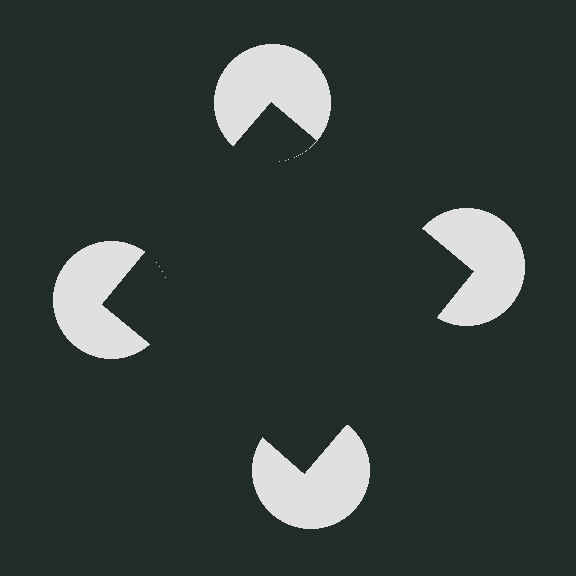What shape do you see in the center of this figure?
An illusory square — its edges are inferred from the aligned wedge cuts in the pac-man discs, not physically drawn.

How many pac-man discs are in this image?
There are 4 — one at each vertex of the illusory square.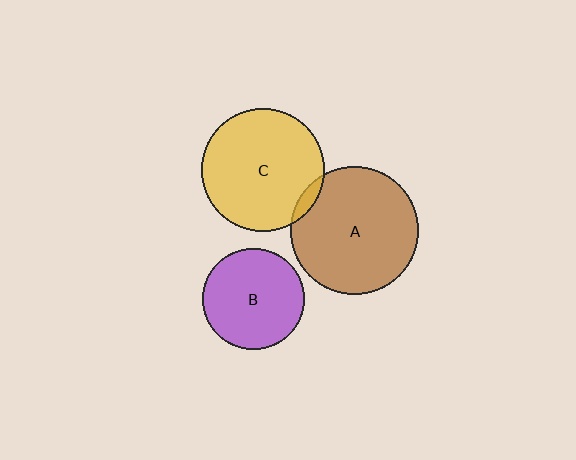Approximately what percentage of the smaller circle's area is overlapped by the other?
Approximately 5%.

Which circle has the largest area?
Circle A (brown).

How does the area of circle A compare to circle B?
Approximately 1.6 times.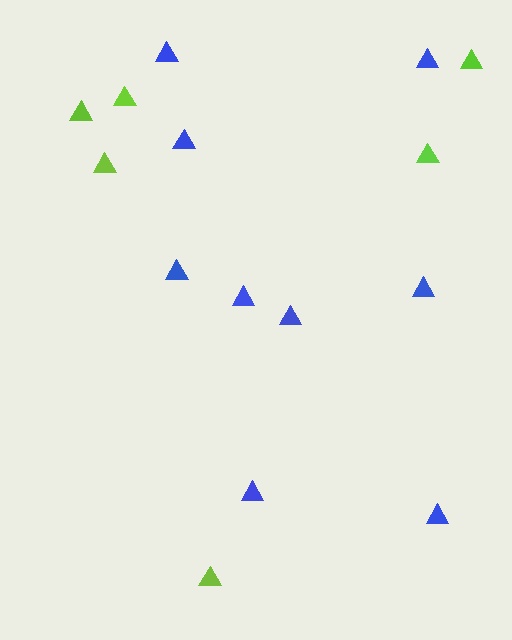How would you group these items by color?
There are 2 groups: one group of lime triangles (6) and one group of blue triangles (9).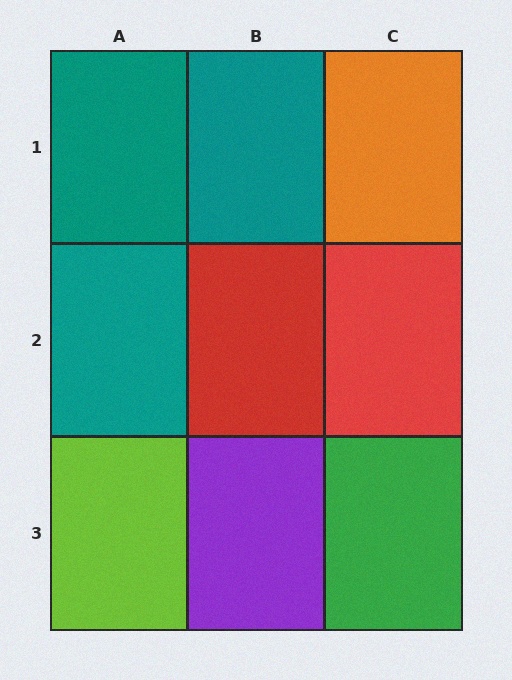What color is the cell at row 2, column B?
Red.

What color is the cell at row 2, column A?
Teal.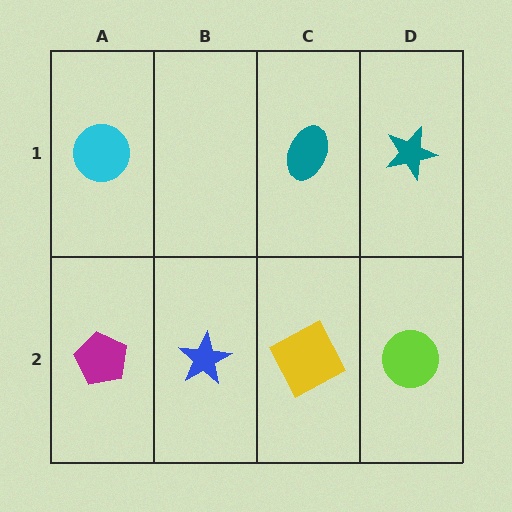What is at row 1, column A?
A cyan circle.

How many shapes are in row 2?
4 shapes.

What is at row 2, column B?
A blue star.